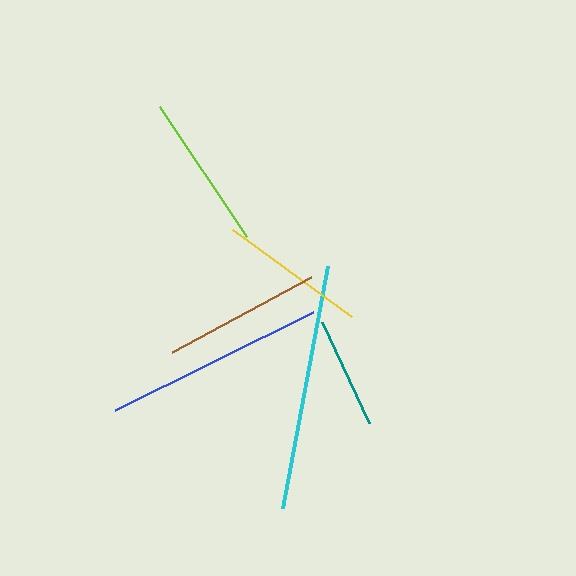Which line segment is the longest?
The cyan line is the longest at approximately 246 pixels.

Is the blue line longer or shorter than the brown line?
The blue line is longer than the brown line.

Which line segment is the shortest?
The teal line is the shortest at approximately 112 pixels.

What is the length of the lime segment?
The lime segment is approximately 157 pixels long.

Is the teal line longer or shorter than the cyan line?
The cyan line is longer than the teal line.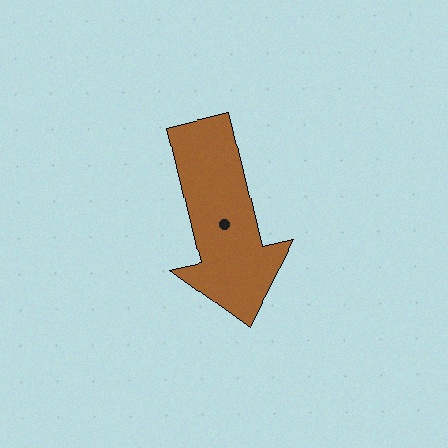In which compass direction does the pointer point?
South.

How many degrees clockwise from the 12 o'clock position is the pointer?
Approximately 167 degrees.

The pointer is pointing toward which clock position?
Roughly 6 o'clock.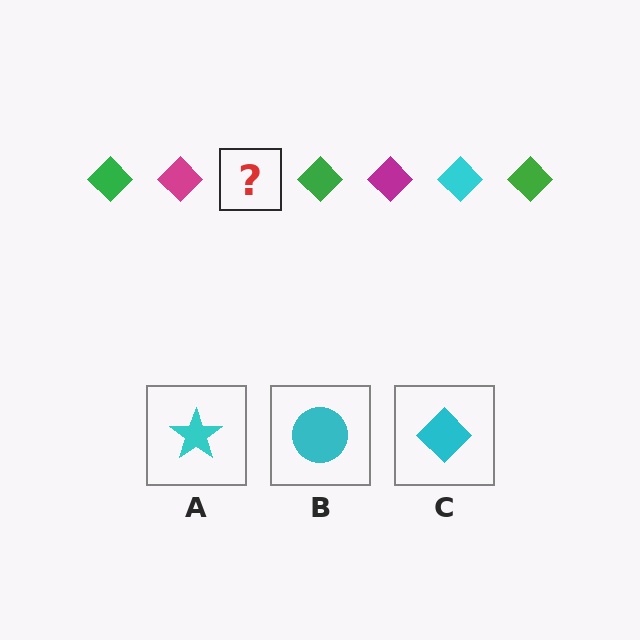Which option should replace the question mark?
Option C.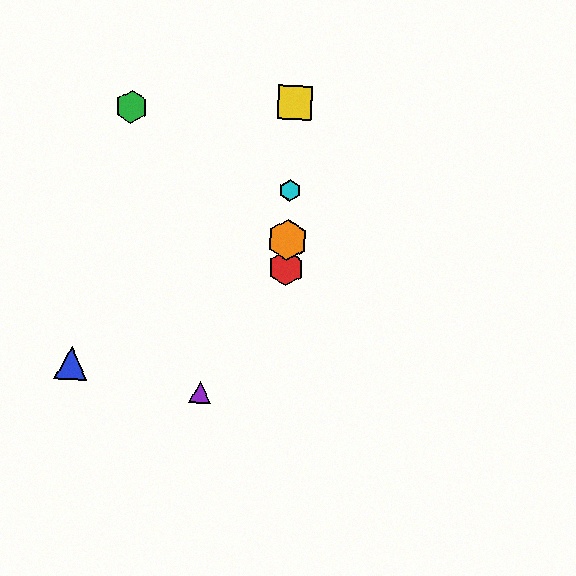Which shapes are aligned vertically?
The red hexagon, the yellow square, the orange hexagon, the cyan hexagon are aligned vertically.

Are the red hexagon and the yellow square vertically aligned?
Yes, both are at x≈286.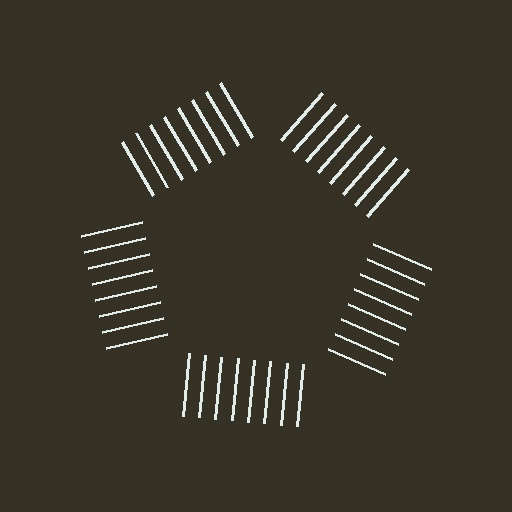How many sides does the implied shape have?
5 sides — the line-ends trace a pentagon.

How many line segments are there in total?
40 — 8 along each of the 5 edges.